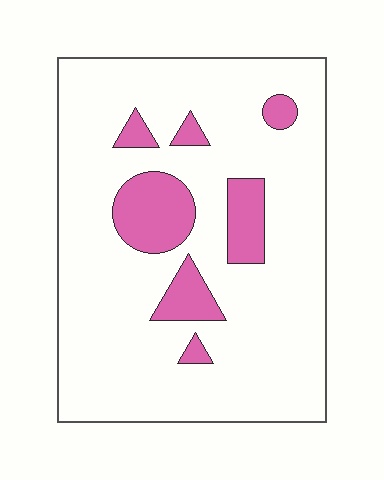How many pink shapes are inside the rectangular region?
7.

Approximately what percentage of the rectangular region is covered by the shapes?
Approximately 15%.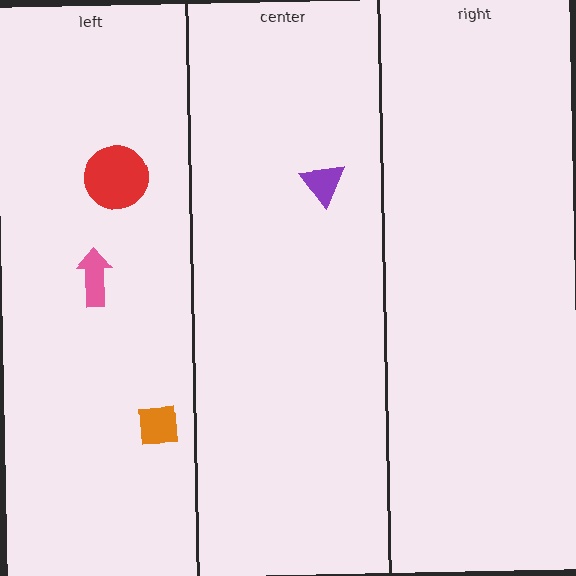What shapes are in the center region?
The purple triangle.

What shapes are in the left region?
The pink arrow, the orange square, the red circle.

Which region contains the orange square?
The left region.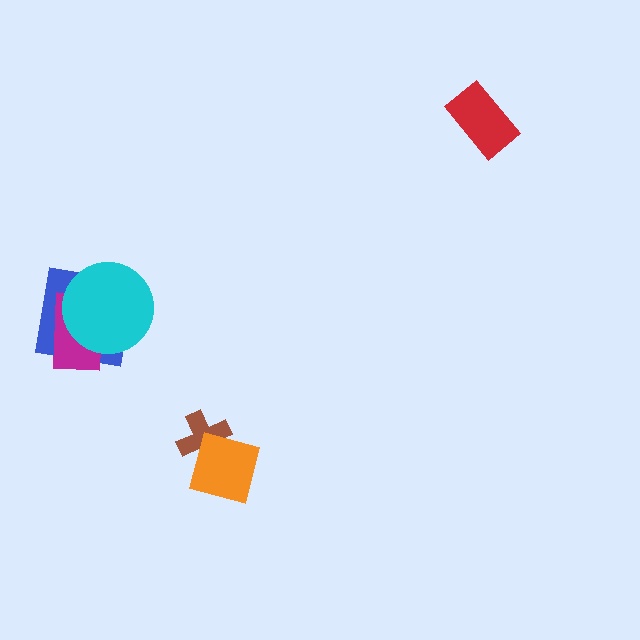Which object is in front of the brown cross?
The orange square is in front of the brown cross.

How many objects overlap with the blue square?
2 objects overlap with the blue square.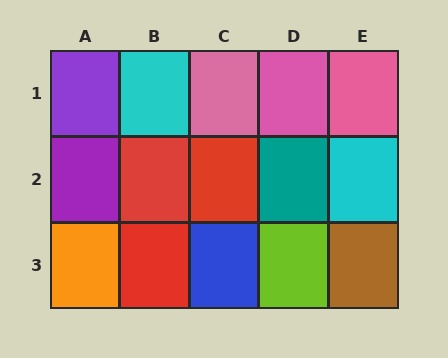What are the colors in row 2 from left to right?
Purple, red, red, teal, cyan.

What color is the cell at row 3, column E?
Brown.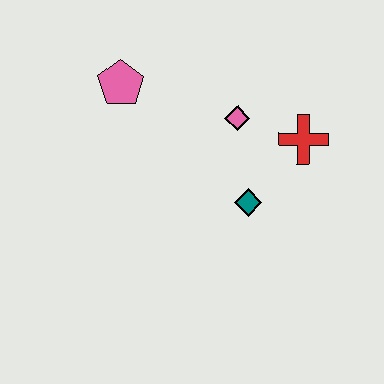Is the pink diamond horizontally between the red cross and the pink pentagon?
Yes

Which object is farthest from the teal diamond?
The pink pentagon is farthest from the teal diamond.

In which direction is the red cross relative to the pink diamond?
The red cross is to the right of the pink diamond.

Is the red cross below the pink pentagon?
Yes